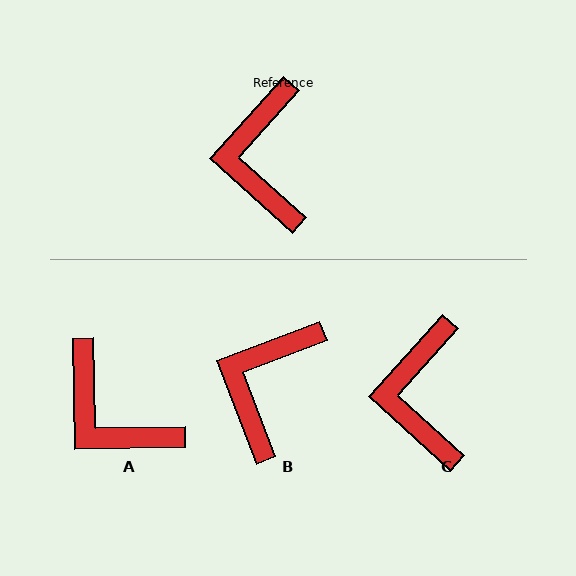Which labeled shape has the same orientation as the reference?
C.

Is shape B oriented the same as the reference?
No, it is off by about 27 degrees.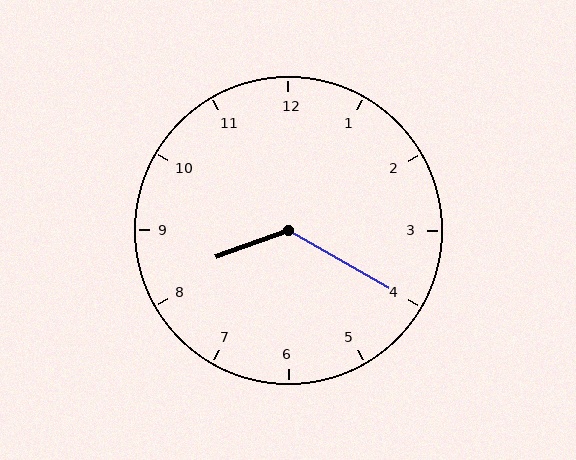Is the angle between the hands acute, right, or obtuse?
It is obtuse.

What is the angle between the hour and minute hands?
Approximately 130 degrees.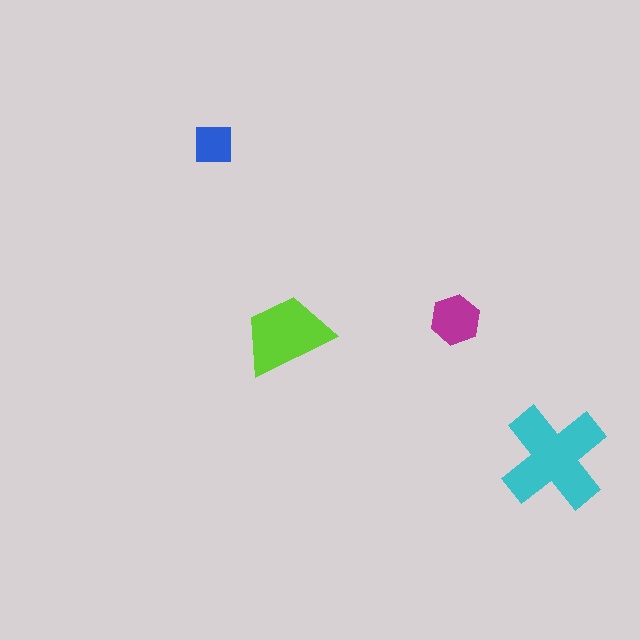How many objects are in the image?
There are 4 objects in the image.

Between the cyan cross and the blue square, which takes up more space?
The cyan cross.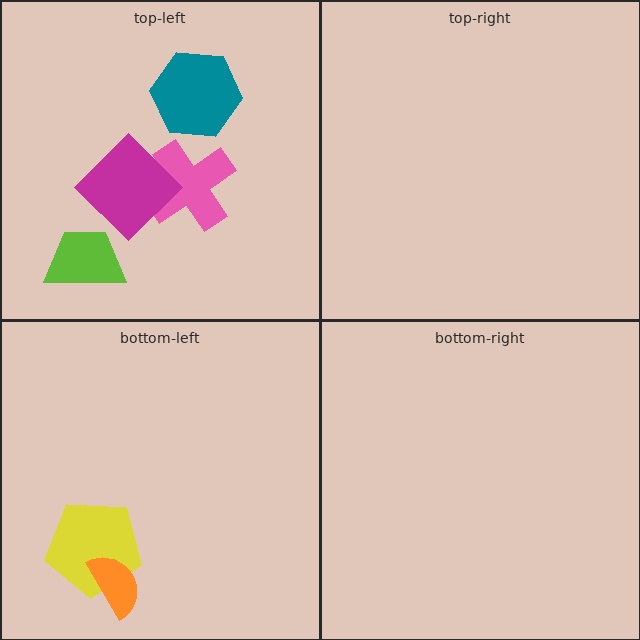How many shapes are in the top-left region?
4.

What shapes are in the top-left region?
The teal hexagon, the pink cross, the magenta diamond, the lime trapezoid.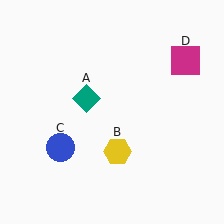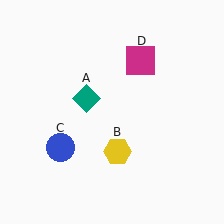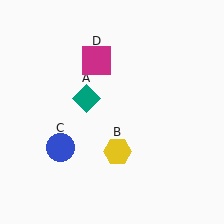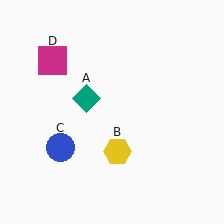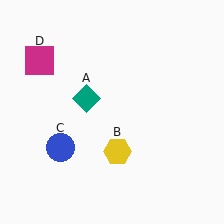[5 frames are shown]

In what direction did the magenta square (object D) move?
The magenta square (object D) moved left.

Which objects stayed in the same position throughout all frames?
Teal diamond (object A) and yellow hexagon (object B) and blue circle (object C) remained stationary.